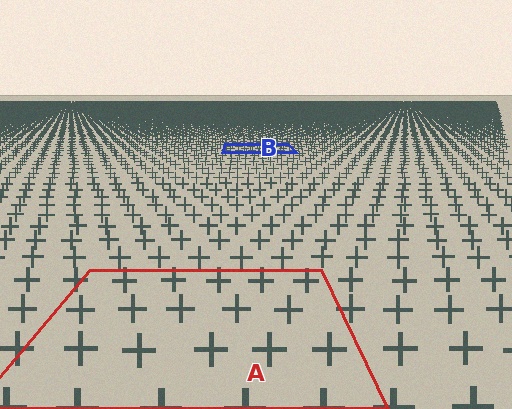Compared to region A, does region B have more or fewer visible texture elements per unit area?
Region B has more texture elements per unit area — they are packed more densely because it is farther away.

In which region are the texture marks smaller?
The texture marks are smaller in region B, because it is farther away.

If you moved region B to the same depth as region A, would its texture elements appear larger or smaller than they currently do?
They would appear larger. At a closer depth, the same texture elements are projected at a bigger on-screen size.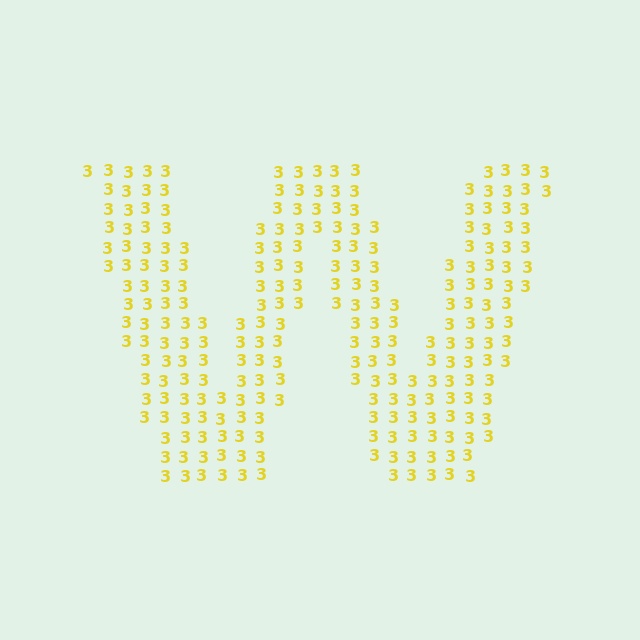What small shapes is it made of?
It is made of small digit 3's.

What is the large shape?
The large shape is the letter W.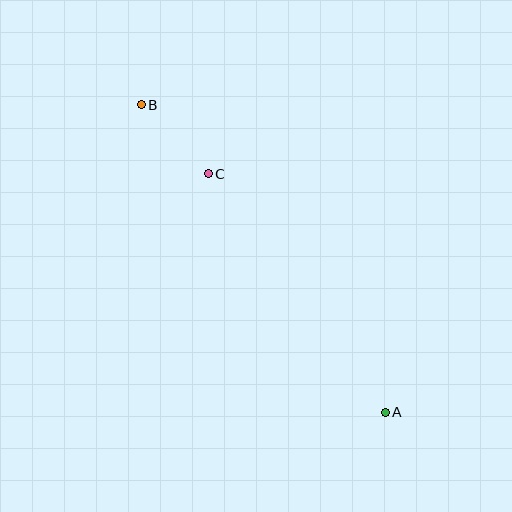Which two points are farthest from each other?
Points A and B are farthest from each other.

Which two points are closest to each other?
Points B and C are closest to each other.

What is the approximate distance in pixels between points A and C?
The distance between A and C is approximately 297 pixels.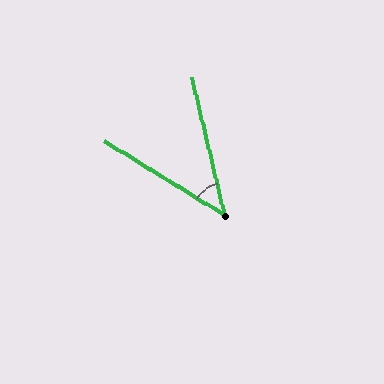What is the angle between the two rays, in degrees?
Approximately 45 degrees.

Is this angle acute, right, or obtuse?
It is acute.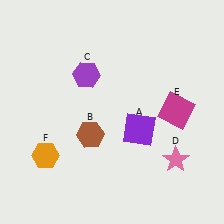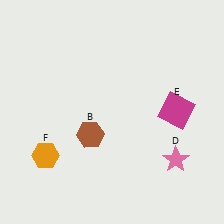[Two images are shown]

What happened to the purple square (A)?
The purple square (A) was removed in Image 2. It was in the bottom-right area of Image 1.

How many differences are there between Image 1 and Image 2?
There are 2 differences between the two images.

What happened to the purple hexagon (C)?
The purple hexagon (C) was removed in Image 2. It was in the top-left area of Image 1.